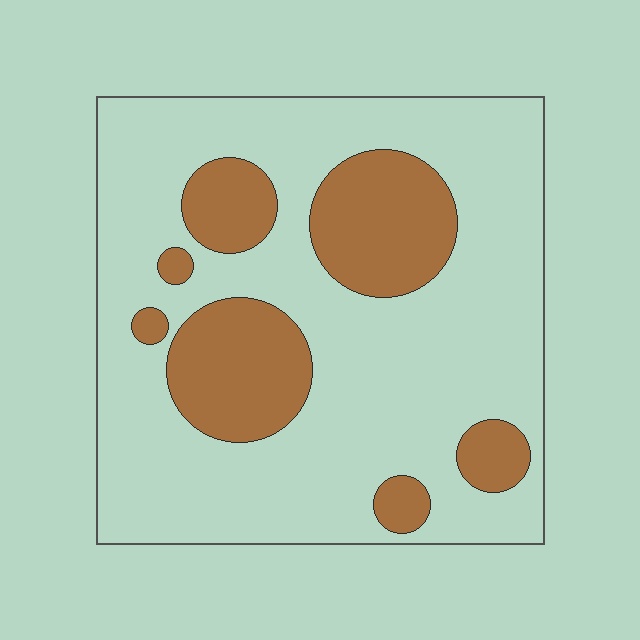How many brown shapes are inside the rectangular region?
7.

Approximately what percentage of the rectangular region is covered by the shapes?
Approximately 25%.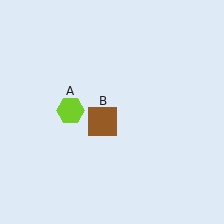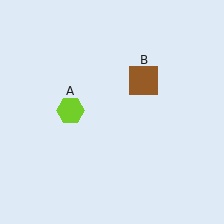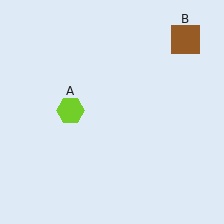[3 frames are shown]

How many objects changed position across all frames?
1 object changed position: brown square (object B).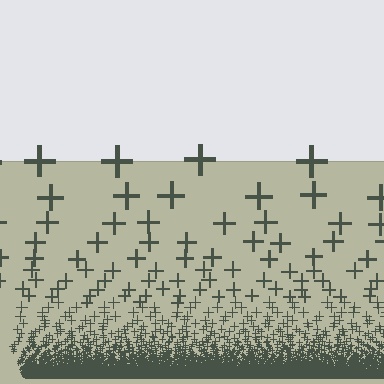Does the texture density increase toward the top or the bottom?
Density increases toward the bottom.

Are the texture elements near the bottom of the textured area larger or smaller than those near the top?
Smaller. The gradient is inverted — elements near the bottom are smaller and denser.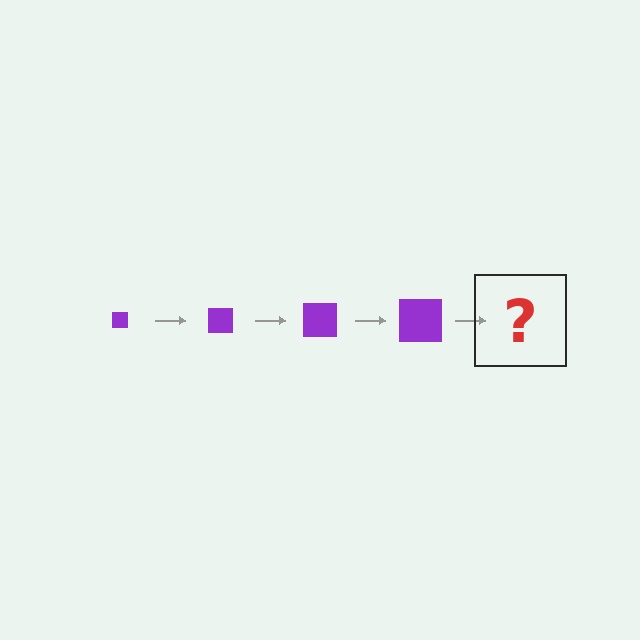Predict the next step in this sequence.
The next step is a purple square, larger than the previous one.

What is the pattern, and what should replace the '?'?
The pattern is that the square gets progressively larger each step. The '?' should be a purple square, larger than the previous one.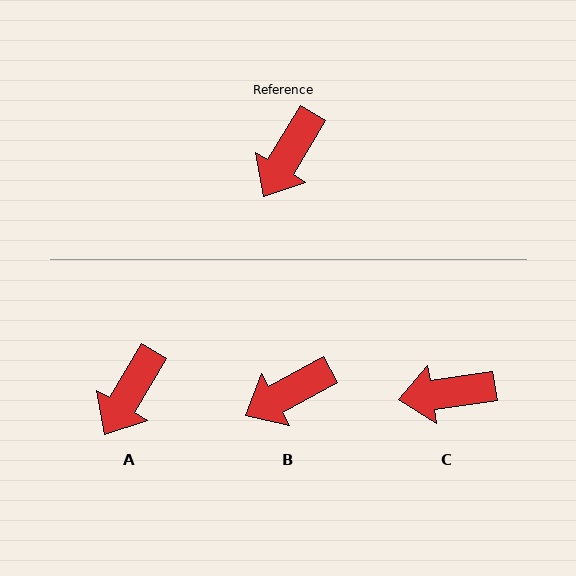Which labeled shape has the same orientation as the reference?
A.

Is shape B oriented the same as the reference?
No, it is off by about 31 degrees.